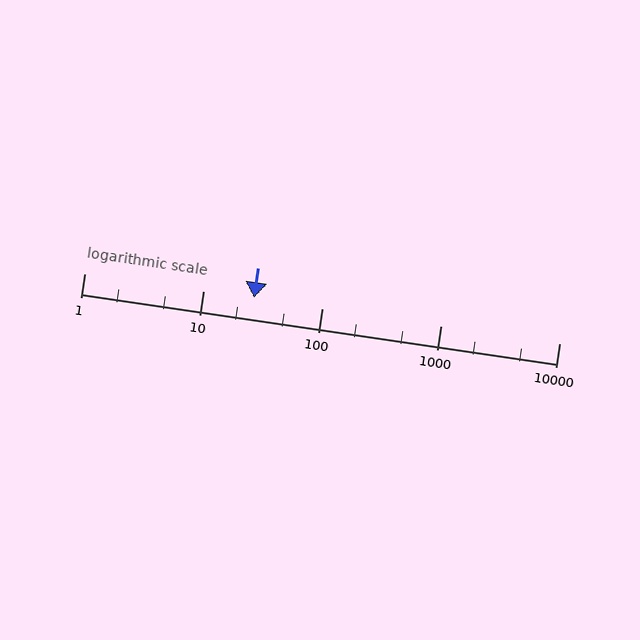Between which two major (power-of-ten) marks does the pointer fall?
The pointer is between 10 and 100.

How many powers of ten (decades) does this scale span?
The scale spans 4 decades, from 1 to 10000.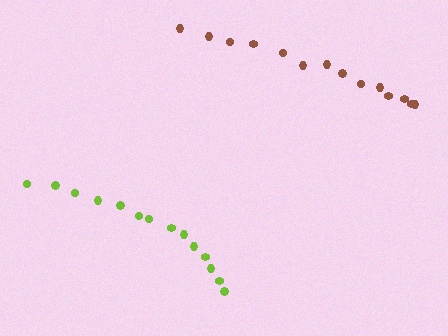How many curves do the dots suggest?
There are 2 distinct paths.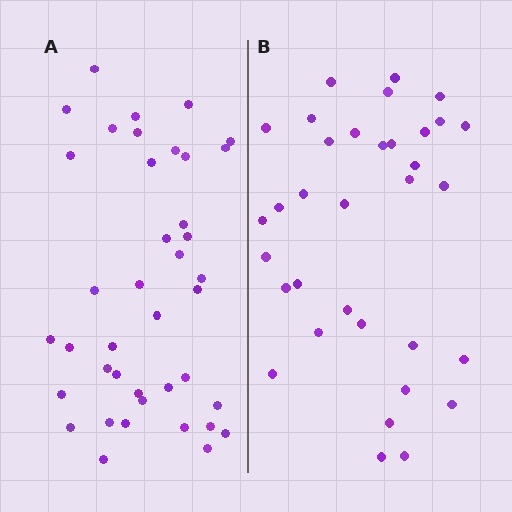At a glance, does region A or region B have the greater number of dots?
Region A (the left region) has more dots.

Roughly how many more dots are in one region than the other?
Region A has about 6 more dots than region B.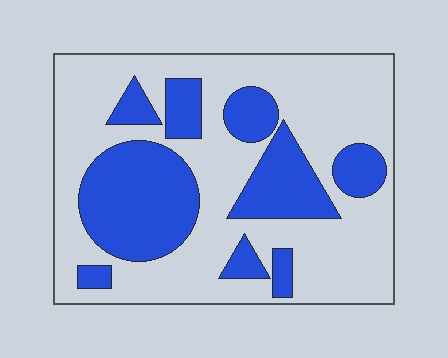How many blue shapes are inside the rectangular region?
9.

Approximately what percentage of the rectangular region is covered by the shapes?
Approximately 35%.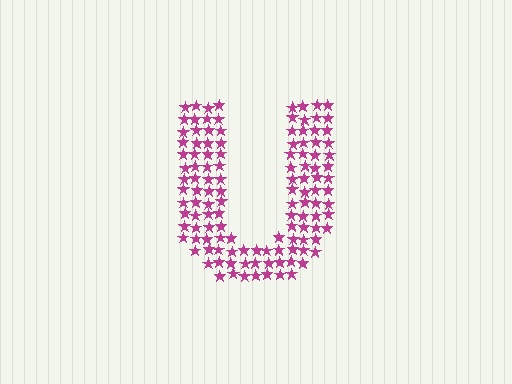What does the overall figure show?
The overall figure shows the letter U.